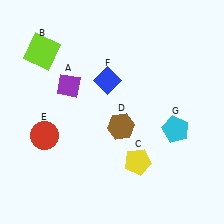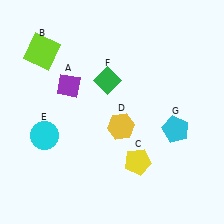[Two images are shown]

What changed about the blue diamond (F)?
In Image 1, F is blue. In Image 2, it changed to green.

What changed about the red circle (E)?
In Image 1, E is red. In Image 2, it changed to cyan.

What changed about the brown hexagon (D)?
In Image 1, D is brown. In Image 2, it changed to yellow.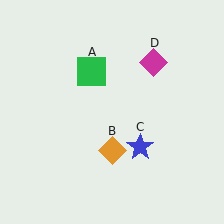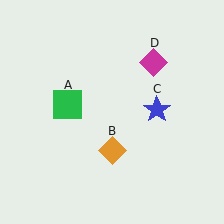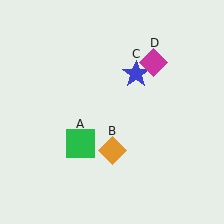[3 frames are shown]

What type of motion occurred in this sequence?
The green square (object A), blue star (object C) rotated counterclockwise around the center of the scene.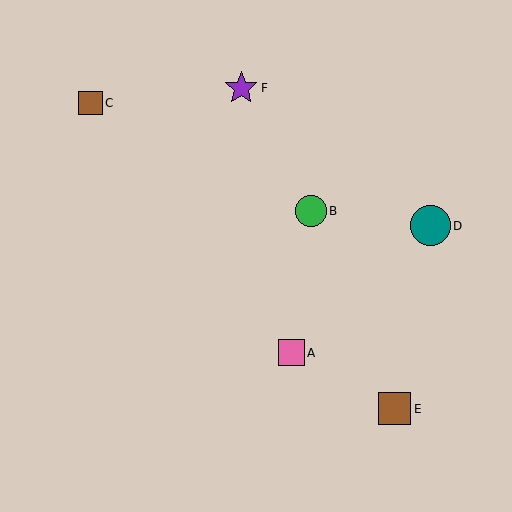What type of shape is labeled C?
Shape C is a brown square.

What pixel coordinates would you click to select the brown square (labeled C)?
Click at (90, 103) to select the brown square C.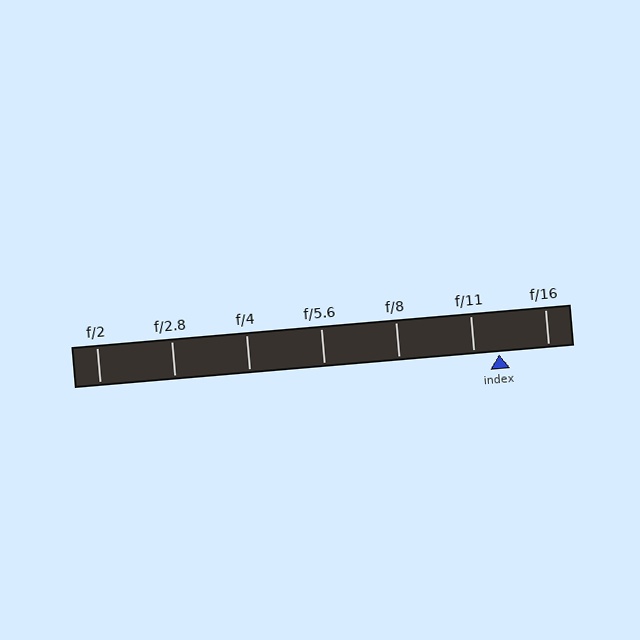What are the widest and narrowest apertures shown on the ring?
The widest aperture shown is f/2 and the narrowest is f/16.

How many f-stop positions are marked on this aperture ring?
There are 7 f-stop positions marked.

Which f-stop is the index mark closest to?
The index mark is closest to f/11.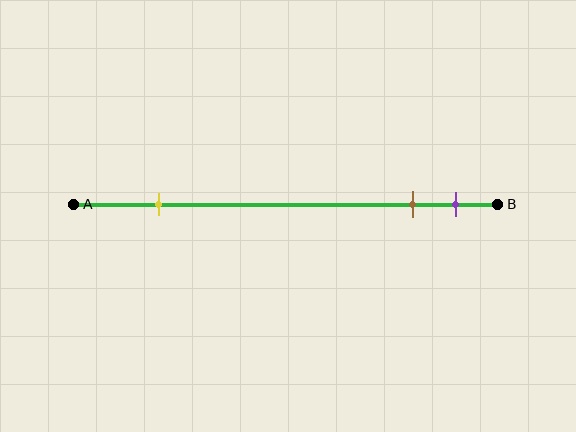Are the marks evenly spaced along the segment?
No, the marks are not evenly spaced.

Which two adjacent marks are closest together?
The brown and purple marks are the closest adjacent pair.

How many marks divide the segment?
There are 3 marks dividing the segment.